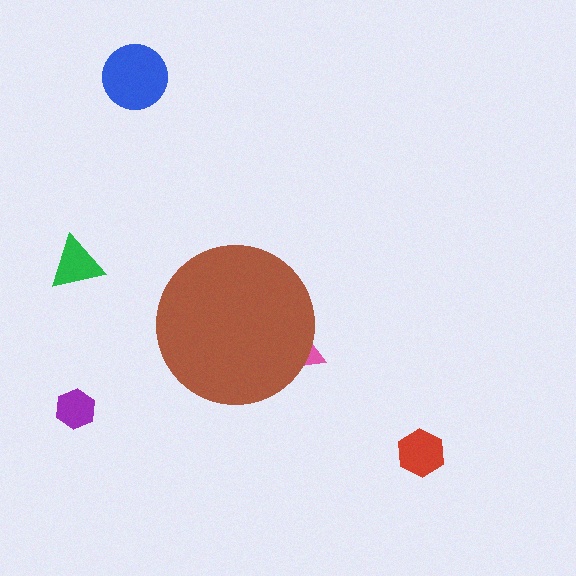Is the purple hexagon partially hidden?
No, the purple hexagon is fully visible.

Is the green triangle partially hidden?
No, the green triangle is fully visible.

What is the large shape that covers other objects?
A brown circle.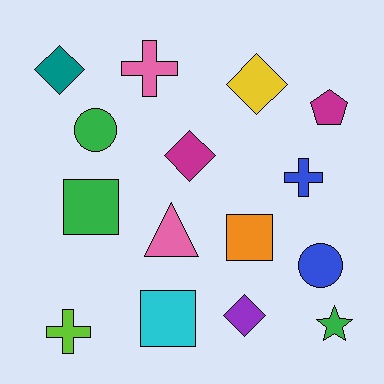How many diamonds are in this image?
There are 4 diamonds.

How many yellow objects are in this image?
There is 1 yellow object.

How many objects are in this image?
There are 15 objects.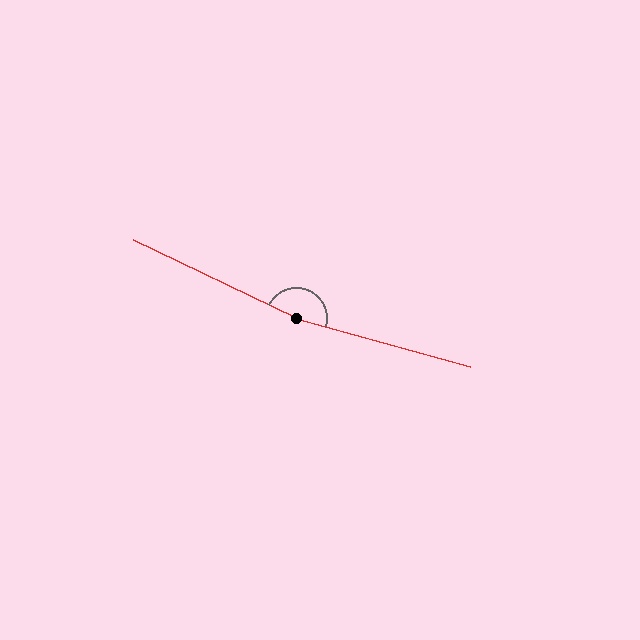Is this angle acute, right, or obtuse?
It is obtuse.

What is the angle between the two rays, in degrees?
Approximately 170 degrees.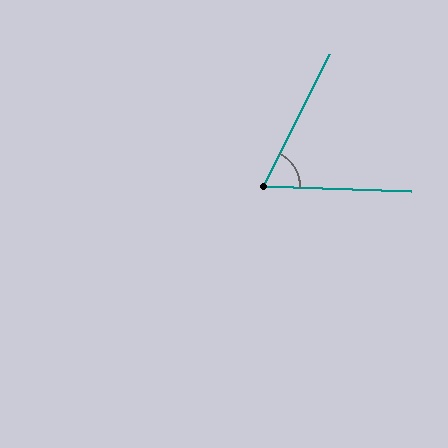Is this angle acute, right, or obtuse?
It is acute.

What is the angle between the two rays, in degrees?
Approximately 65 degrees.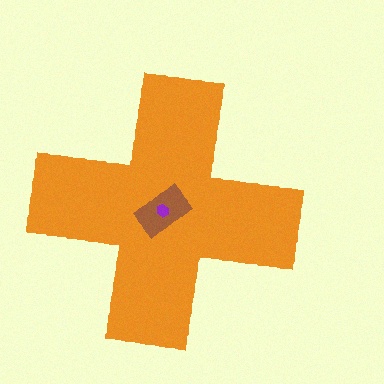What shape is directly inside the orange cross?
The brown rectangle.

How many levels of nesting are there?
3.